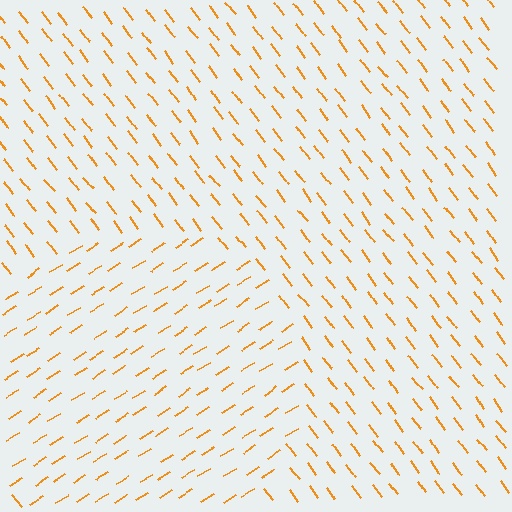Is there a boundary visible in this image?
Yes, there is a texture boundary formed by a change in line orientation.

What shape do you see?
I see a circle.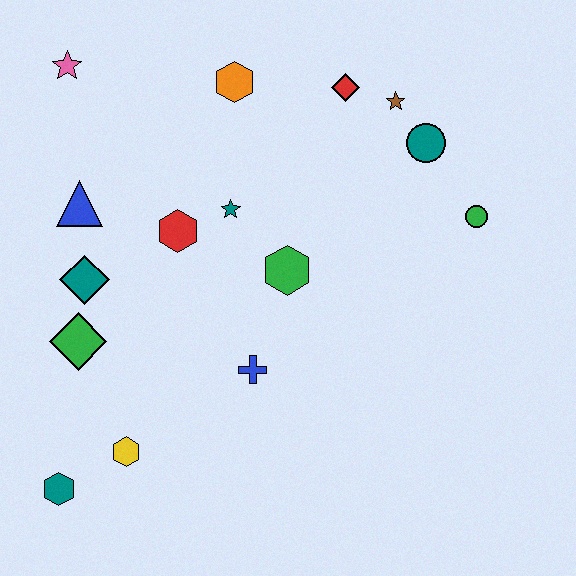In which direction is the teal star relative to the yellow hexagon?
The teal star is above the yellow hexagon.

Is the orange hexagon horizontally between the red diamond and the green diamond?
Yes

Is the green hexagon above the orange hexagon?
No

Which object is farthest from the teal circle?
The teal hexagon is farthest from the teal circle.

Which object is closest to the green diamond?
The teal diamond is closest to the green diamond.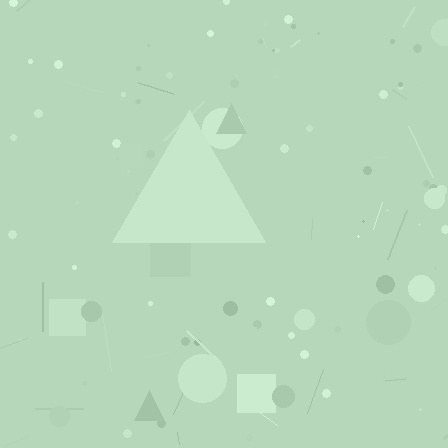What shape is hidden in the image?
A triangle is hidden in the image.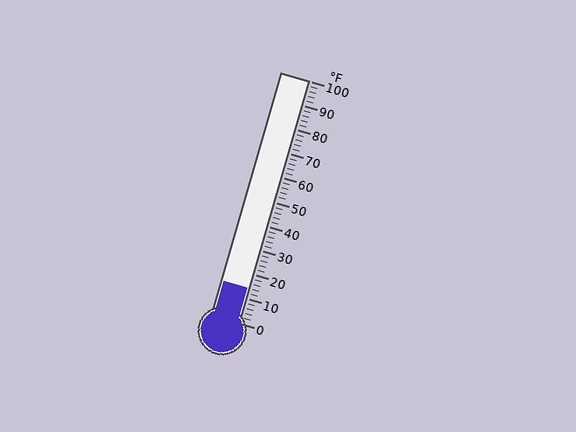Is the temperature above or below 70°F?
The temperature is below 70°F.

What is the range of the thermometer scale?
The thermometer scale ranges from 0°F to 100°F.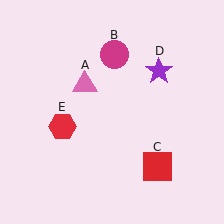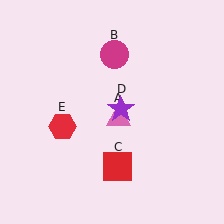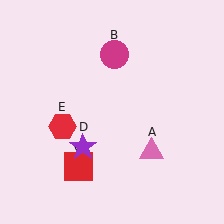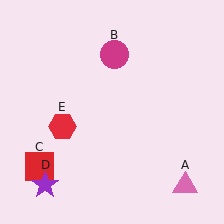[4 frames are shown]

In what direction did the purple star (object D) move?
The purple star (object D) moved down and to the left.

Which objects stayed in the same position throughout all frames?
Magenta circle (object B) and red hexagon (object E) remained stationary.